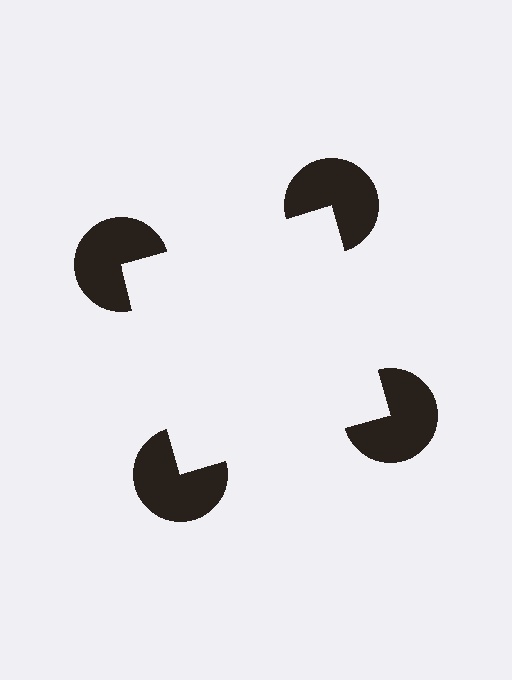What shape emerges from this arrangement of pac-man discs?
An illusory square — its edges are inferred from the aligned wedge cuts in the pac-man discs, not physically drawn.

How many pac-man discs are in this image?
There are 4 — one at each vertex of the illusory square.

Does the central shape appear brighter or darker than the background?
It typically appears slightly brighter than the background, even though no actual brightness change is drawn.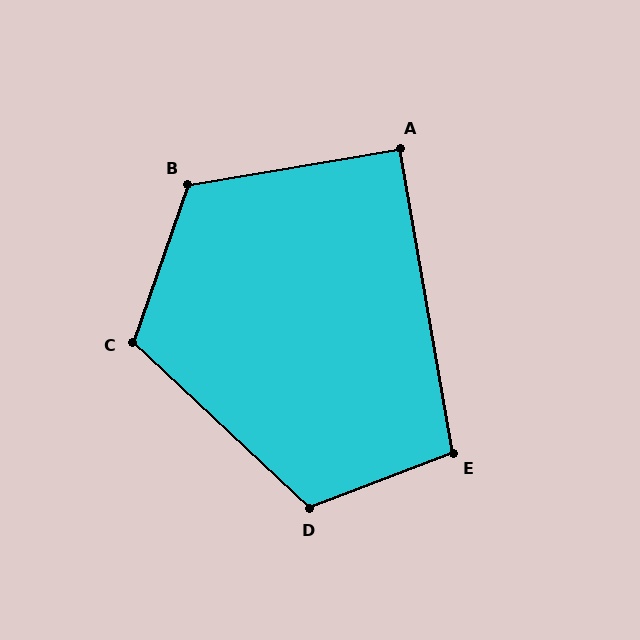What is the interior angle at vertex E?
Approximately 101 degrees (obtuse).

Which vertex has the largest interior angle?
B, at approximately 119 degrees.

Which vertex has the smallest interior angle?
A, at approximately 90 degrees.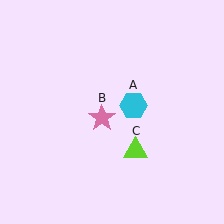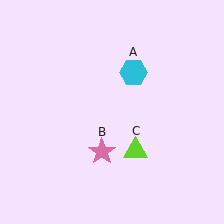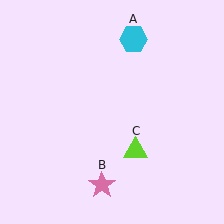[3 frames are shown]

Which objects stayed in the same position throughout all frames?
Lime triangle (object C) remained stationary.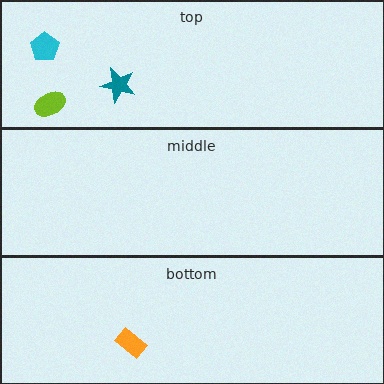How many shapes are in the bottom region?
1.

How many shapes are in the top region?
3.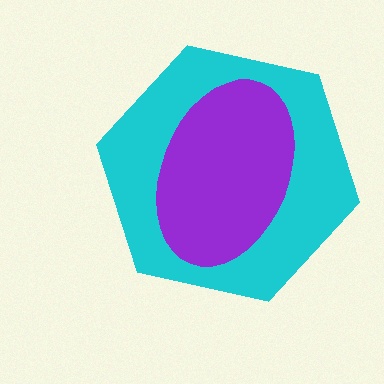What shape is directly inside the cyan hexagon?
The purple ellipse.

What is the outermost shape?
The cyan hexagon.